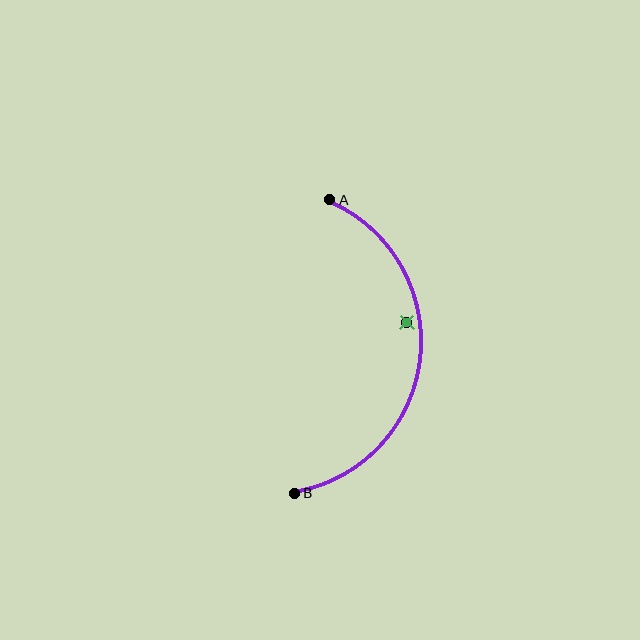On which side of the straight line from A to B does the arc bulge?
The arc bulges to the right of the straight line connecting A and B.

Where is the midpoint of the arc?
The arc midpoint is the point on the curve farthest from the straight line joining A and B. It sits to the right of that line.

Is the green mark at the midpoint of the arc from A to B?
No — the green mark does not lie on the arc at all. It sits slightly inside the curve.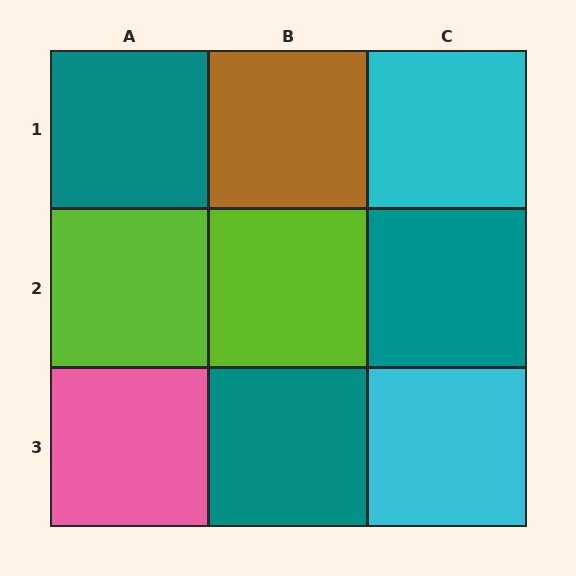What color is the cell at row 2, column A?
Lime.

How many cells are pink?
1 cell is pink.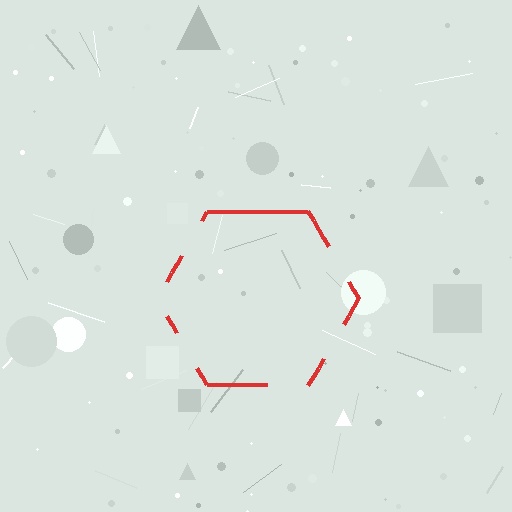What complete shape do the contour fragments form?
The contour fragments form a hexagon.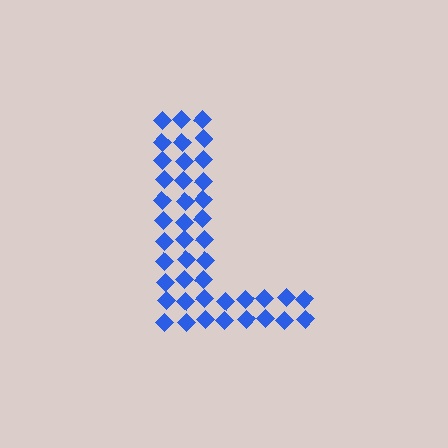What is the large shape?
The large shape is the letter L.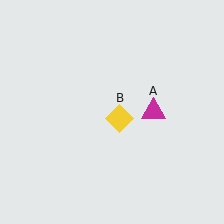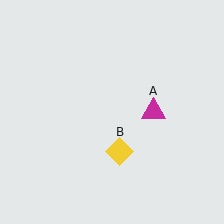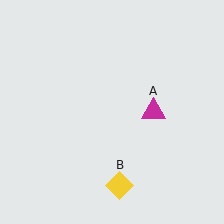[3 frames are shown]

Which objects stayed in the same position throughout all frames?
Magenta triangle (object A) remained stationary.